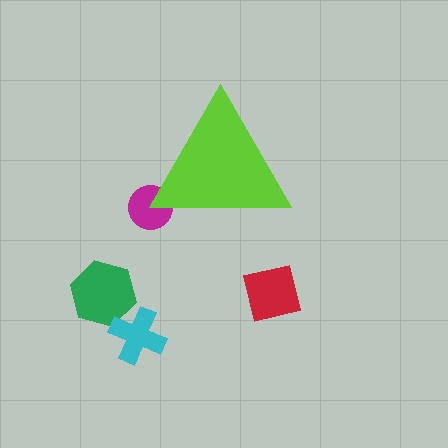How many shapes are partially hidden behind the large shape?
1 shape is partially hidden.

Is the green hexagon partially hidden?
No, the green hexagon is fully visible.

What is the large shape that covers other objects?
A lime triangle.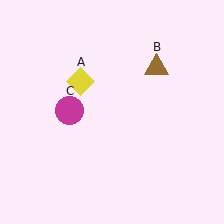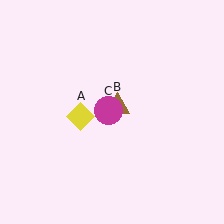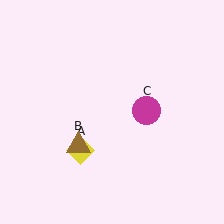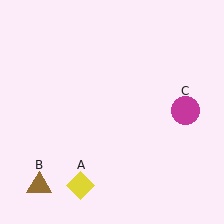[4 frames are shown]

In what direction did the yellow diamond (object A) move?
The yellow diamond (object A) moved down.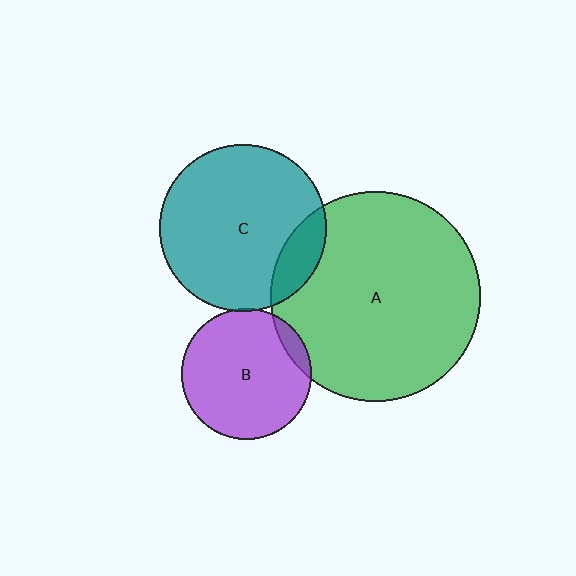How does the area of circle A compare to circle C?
Approximately 1.6 times.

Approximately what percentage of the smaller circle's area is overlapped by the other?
Approximately 5%.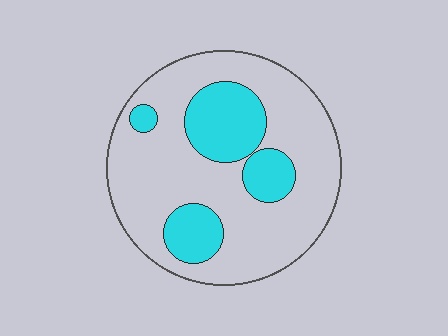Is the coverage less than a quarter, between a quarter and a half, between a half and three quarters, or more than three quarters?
Between a quarter and a half.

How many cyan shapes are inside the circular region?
4.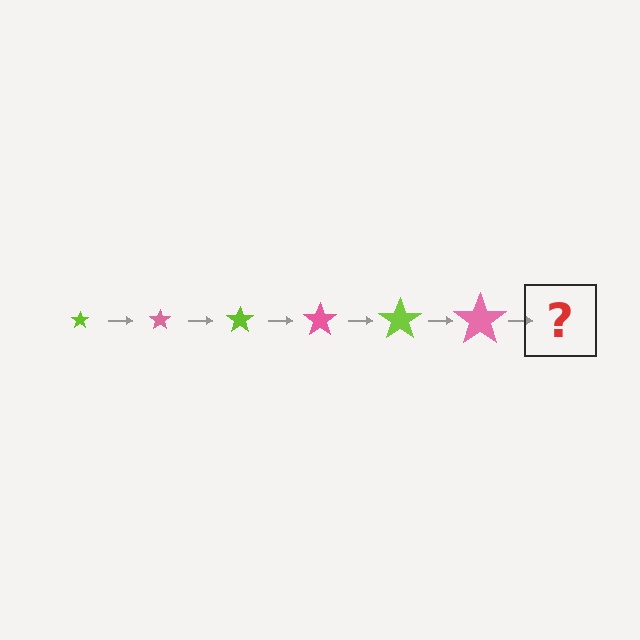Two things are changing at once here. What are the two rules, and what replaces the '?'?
The two rules are that the star grows larger each step and the color cycles through lime and pink. The '?' should be a lime star, larger than the previous one.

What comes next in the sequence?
The next element should be a lime star, larger than the previous one.